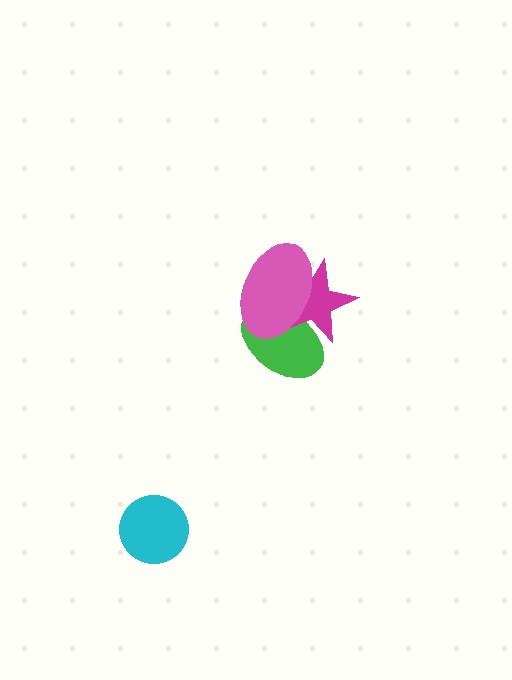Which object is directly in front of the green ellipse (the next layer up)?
The magenta star is directly in front of the green ellipse.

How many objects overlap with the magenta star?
2 objects overlap with the magenta star.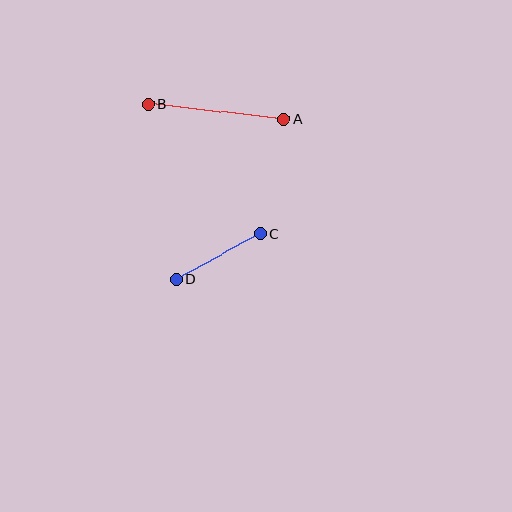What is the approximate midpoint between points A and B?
The midpoint is at approximately (216, 112) pixels.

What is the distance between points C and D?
The distance is approximately 95 pixels.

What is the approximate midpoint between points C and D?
The midpoint is at approximately (218, 257) pixels.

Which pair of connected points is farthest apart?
Points A and B are farthest apart.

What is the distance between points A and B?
The distance is approximately 137 pixels.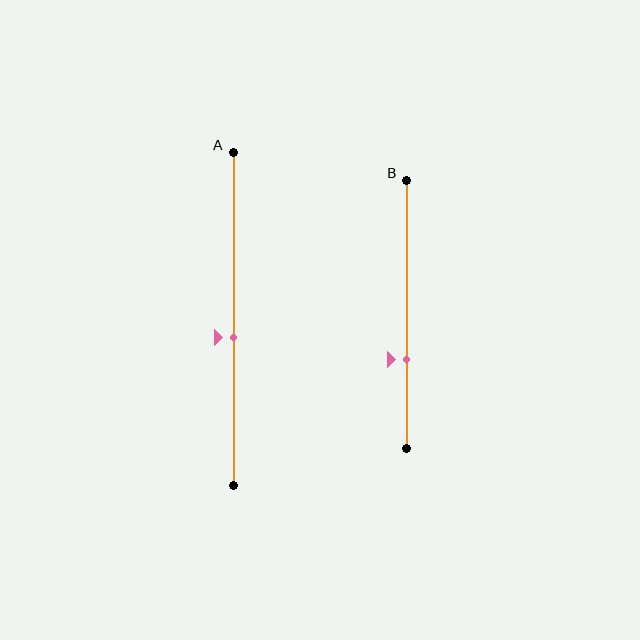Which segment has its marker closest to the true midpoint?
Segment A has its marker closest to the true midpoint.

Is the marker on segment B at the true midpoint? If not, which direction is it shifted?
No, the marker on segment B is shifted downward by about 17% of the segment length.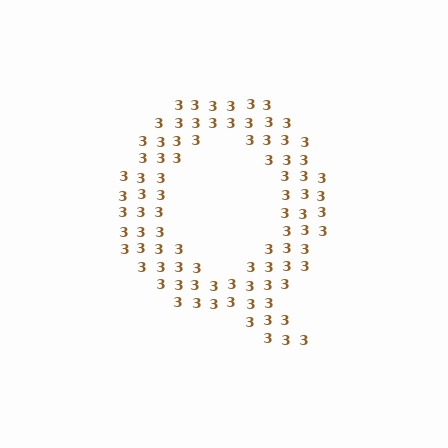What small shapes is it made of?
It is made of small digit 3's.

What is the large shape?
The large shape is the letter Q.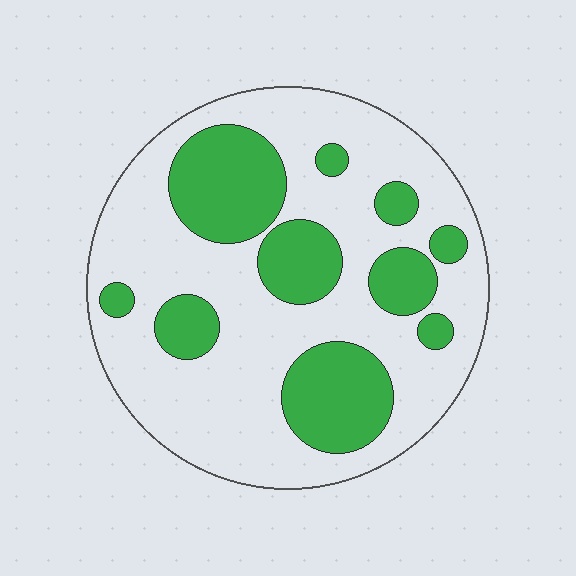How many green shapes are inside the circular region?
10.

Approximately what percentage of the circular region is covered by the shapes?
Approximately 30%.